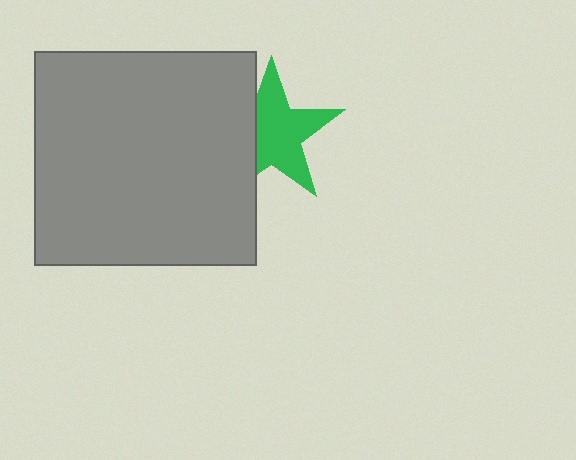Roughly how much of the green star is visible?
Most of it is visible (roughly 68%).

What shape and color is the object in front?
The object in front is a gray rectangle.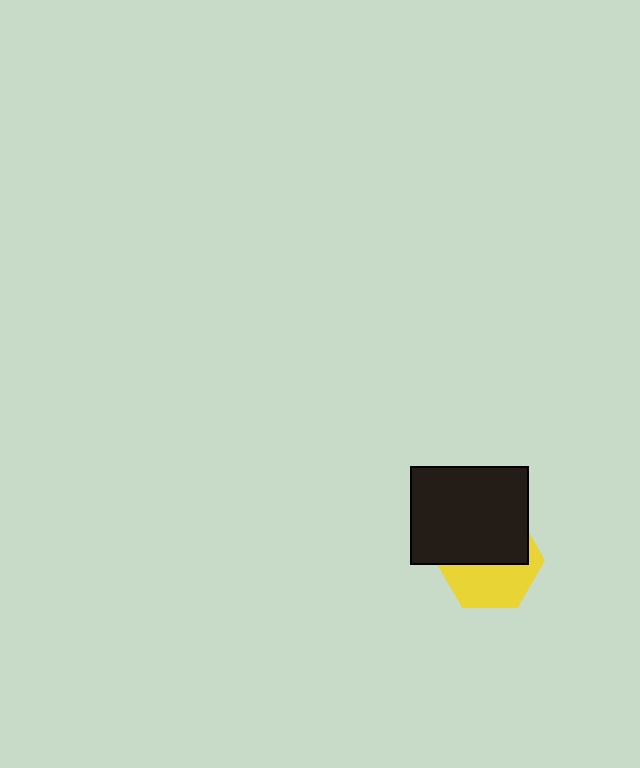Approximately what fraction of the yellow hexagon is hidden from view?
Roughly 54% of the yellow hexagon is hidden behind the black rectangle.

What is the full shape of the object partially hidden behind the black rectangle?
The partially hidden object is a yellow hexagon.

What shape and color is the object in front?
The object in front is a black rectangle.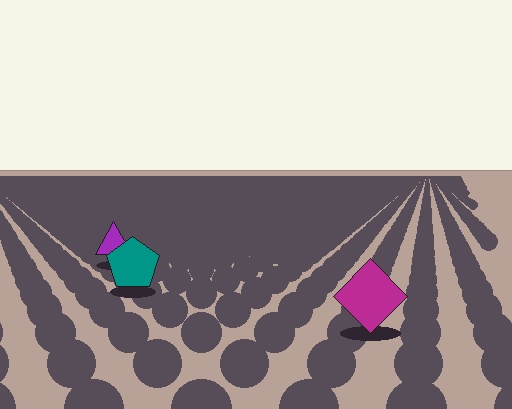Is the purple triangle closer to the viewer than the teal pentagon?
No. The teal pentagon is closer — you can tell from the texture gradient: the ground texture is coarser near it.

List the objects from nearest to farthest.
From nearest to farthest: the magenta diamond, the teal pentagon, the purple triangle.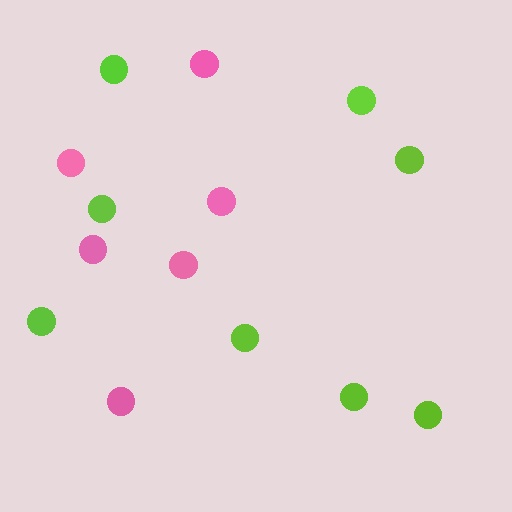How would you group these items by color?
There are 2 groups: one group of pink circles (6) and one group of lime circles (8).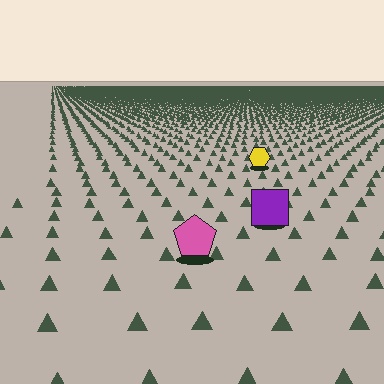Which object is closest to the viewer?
The pink pentagon is closest. The texture marks near it are larger and more spread out.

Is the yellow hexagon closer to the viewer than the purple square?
No. The purple square is closer — you can tell from the texture gradient: the ground texture is coarser near it.